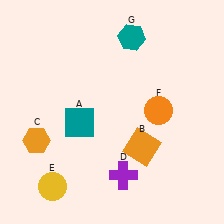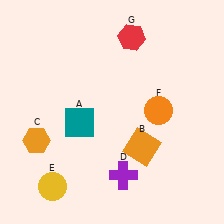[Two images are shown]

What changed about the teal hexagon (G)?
In Image 1, G is teal. In Image 2, it changed to red.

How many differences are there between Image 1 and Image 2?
There is 1 difference between the two images.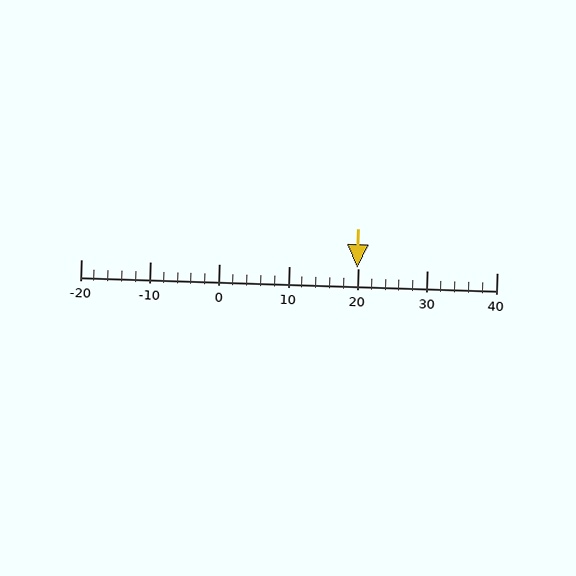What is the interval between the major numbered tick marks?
The major tick marks are spaced 10 units apart.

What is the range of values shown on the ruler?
The ruler shows values from -20 to 40.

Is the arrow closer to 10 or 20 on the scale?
The arrow is closer to 20.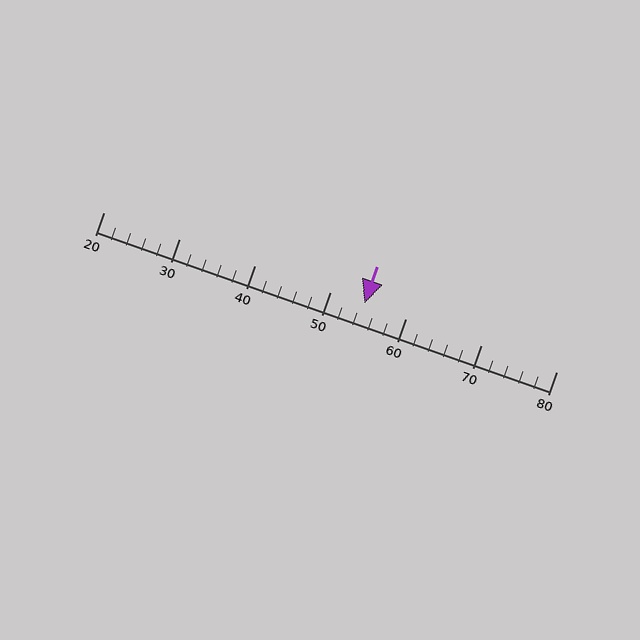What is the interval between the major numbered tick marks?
The major tick marks are spaced 10 units apart.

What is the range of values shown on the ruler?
The ruler shows values from 20 to 80.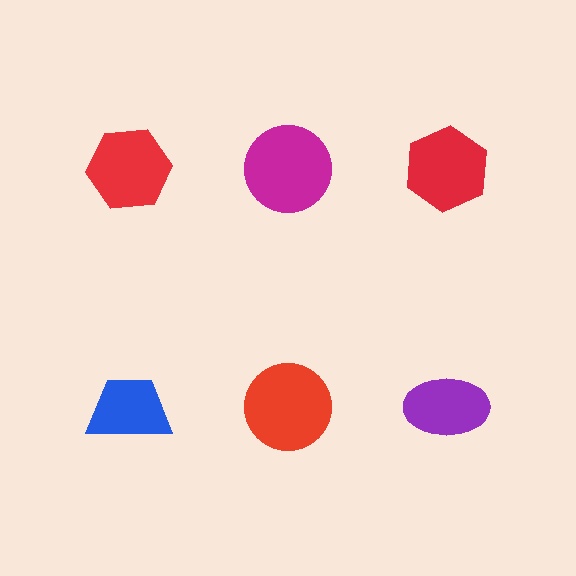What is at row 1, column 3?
A red hexagon.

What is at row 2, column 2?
A red circle.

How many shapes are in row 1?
3 shapes.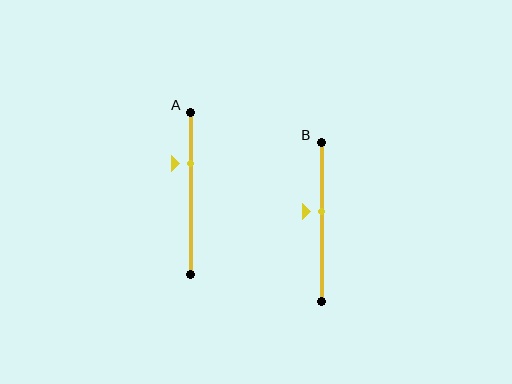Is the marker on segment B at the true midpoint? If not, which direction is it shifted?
No, the marker on segment B is shifted upward by about 6% of the segment length.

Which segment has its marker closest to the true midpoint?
Segment B has its marker closest to the true midpoint.